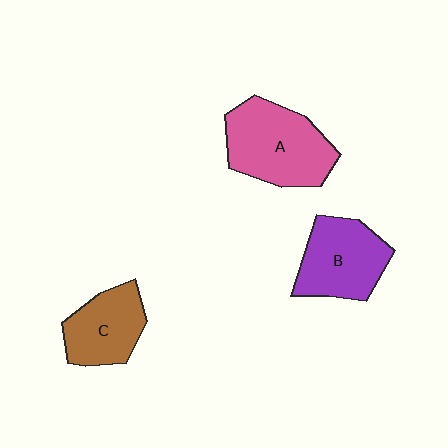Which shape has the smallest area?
Shape C (brown).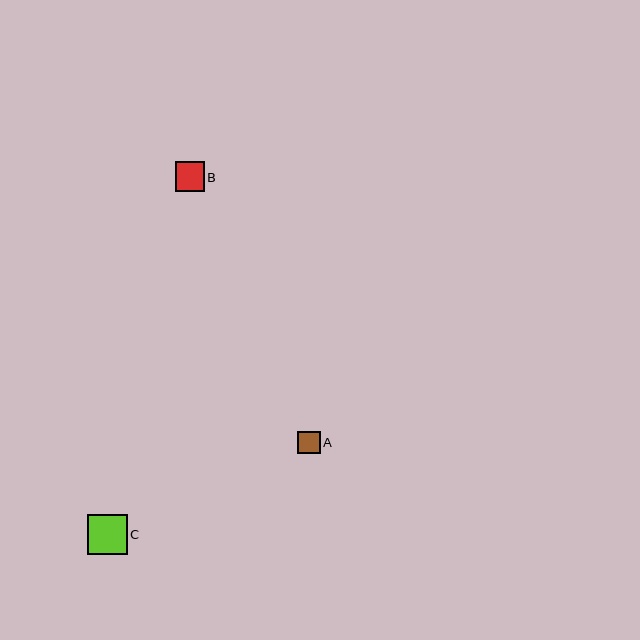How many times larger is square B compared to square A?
Square B is approximately 1.3 times the size of square A.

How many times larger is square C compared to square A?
Square C is approximately 1.8 times the size of square A.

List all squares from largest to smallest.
From largest to smallest: C, B, A.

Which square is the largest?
Square C is the largest with a size of approximately 40 pixels.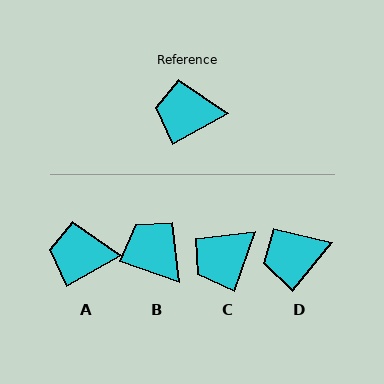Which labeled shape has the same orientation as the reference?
A.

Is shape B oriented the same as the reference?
No, it is off by about 48 degrees.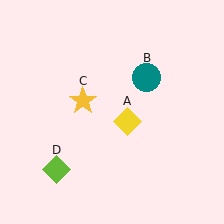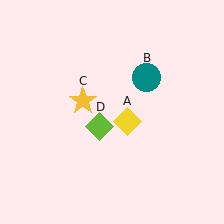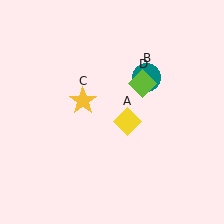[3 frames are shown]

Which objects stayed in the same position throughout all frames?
Yellow diamond (object A) and teal circle (object B) and yellow star (object C) remained stationary.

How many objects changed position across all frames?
1 object changed position: lime diamond (object D).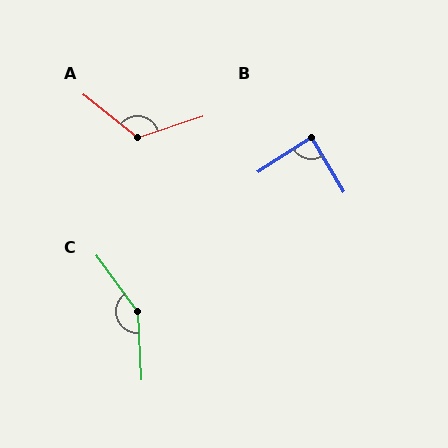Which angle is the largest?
C, at approximately 147 degrees.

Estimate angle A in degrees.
Approximately 124 degrees.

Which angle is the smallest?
B, at approximately 88 degrees.